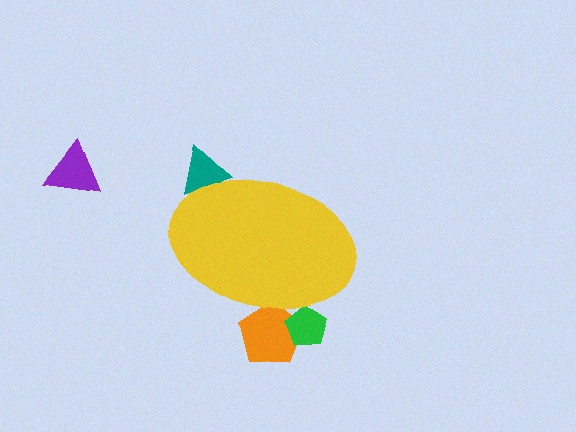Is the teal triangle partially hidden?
Yes, the teal triangle is partially hidden behind the yellow ellipse.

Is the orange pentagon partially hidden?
Yes, the orange pentagon is partially hidden behind the yellow ellipse.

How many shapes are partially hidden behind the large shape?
3 shapes are partially hidden.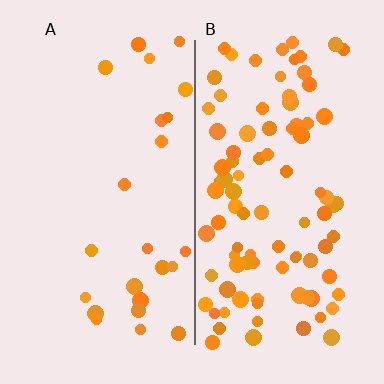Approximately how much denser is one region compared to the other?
Approximately 3.9× — region B over region A.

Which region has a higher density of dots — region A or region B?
B (the right).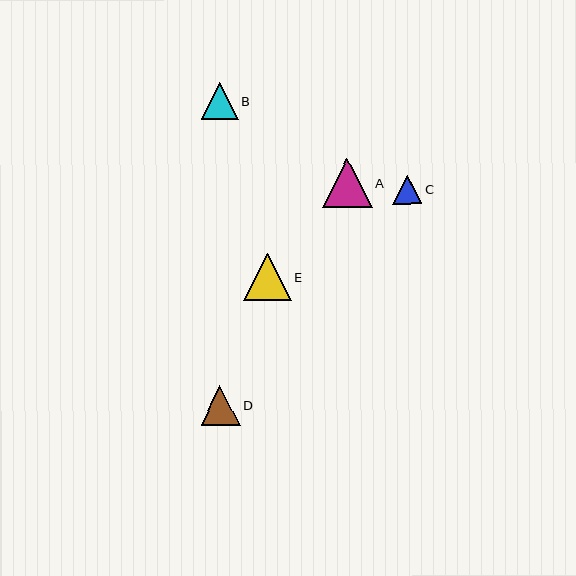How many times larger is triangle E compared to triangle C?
Triangle E is approximately 1.6 times the size of triangle C.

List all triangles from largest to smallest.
From largest to smallest: A, E, D, B, C.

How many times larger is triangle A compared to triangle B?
Triangle A is approximately 1.3 times the size of triangle B.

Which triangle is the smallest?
Triangle C is the smallest with a size of approximately 29 pixels.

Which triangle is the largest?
Triangle A is the largest with a size of approximately 50 pixels.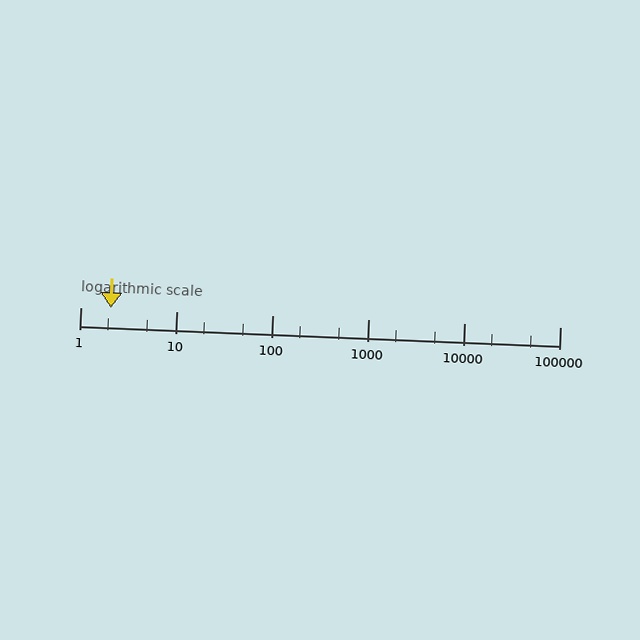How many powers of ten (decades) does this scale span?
The scale spans 5 decades, from 1 to 100000.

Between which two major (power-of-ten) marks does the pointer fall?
The pointer is between 1 and 10.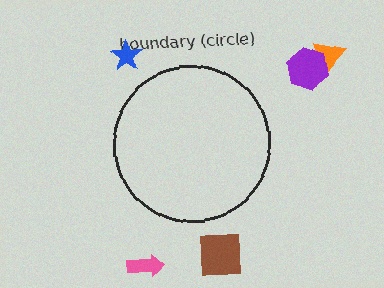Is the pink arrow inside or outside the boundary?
Outside.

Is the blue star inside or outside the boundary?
Outside.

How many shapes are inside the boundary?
0 inside, 5 outside.